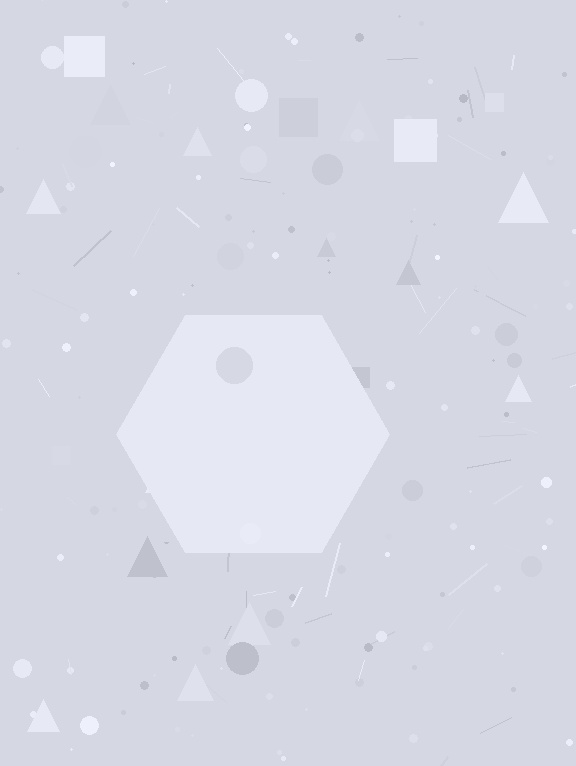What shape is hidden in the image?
A hexagon is hidden in the image.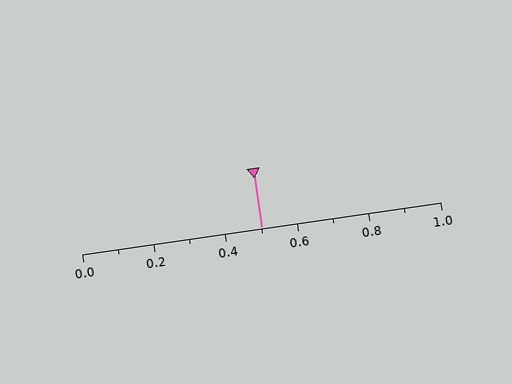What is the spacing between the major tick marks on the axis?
The major ticks are spaced 0.2 apart.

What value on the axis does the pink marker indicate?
The marker indicates approximately 0.5.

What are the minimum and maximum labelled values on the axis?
The axis runs from 0.0 to 1.0.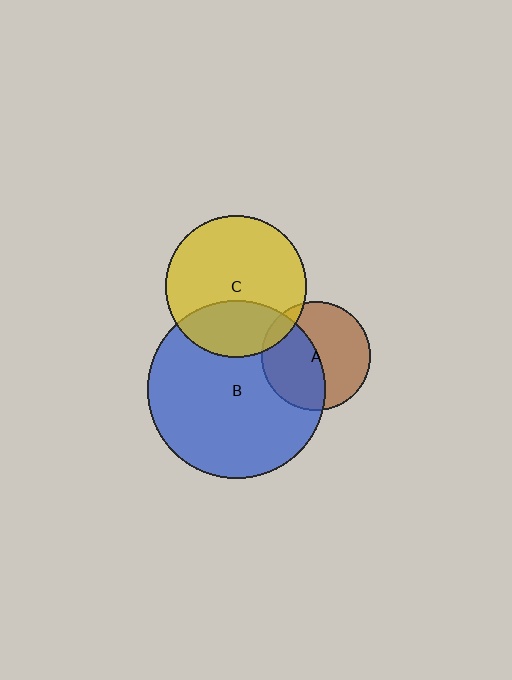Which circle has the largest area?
Circle B (blue).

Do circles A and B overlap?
Yes.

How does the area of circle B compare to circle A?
Approximately 2.7 times.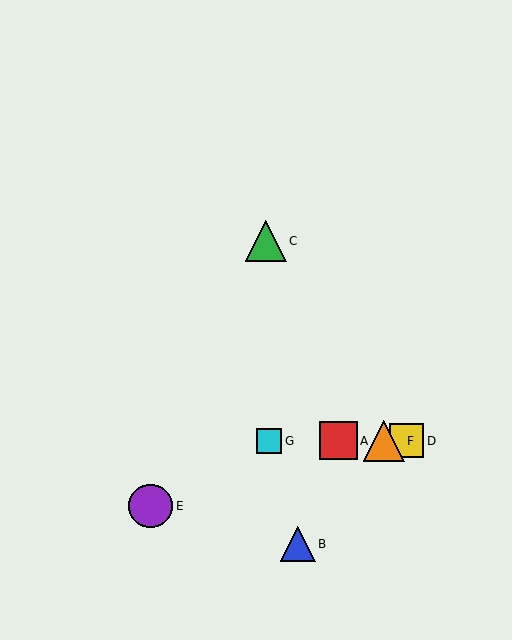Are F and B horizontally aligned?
No, F is at y≈441 and B is at y≈544.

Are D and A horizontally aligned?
Yes, both are at y≈441.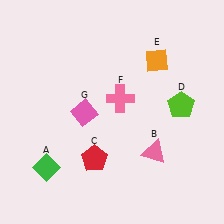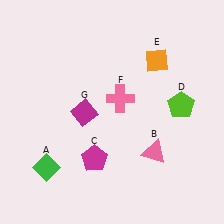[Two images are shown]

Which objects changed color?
C changed from red to magenta. G changed from pink to magenta.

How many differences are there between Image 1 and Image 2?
There are 2 differences between the two images.